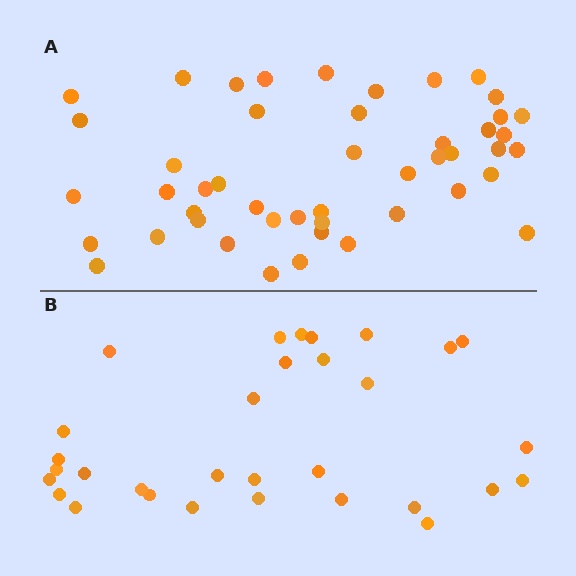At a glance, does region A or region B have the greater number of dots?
Region A (the top region) has more dots.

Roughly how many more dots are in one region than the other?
Region A has approximately 15 more dots than region B.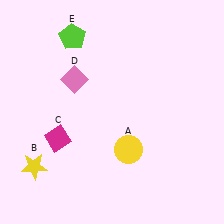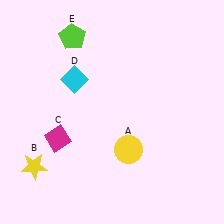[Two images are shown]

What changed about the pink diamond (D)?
In Image 1, D is pink. In Image 2, it changed to cyan.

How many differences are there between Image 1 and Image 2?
There is 1 difference between the two images.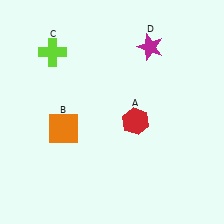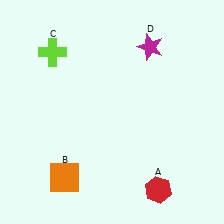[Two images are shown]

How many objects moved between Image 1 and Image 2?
2 objects moved between the two images.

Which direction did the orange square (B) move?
The orange square (B) moved down.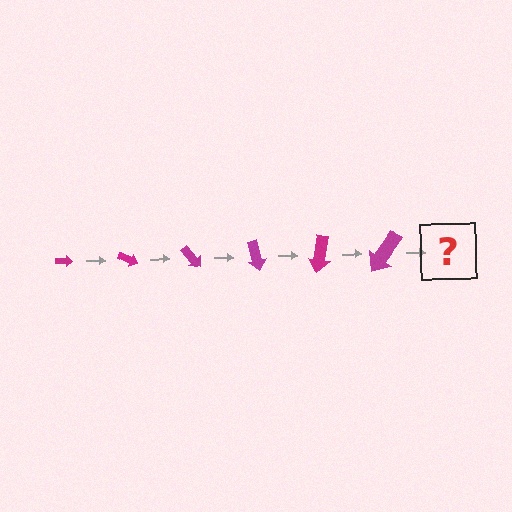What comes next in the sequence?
The next element should be an arrow, larger than the previous one and rotated 150 degrees from the start.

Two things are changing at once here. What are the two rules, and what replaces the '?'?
The two rules are that the arrow grows larger each step and it rotates 25 degrees each step. The '?' should be an arrow, larger than the previous one and rotated 150 degrees from the start.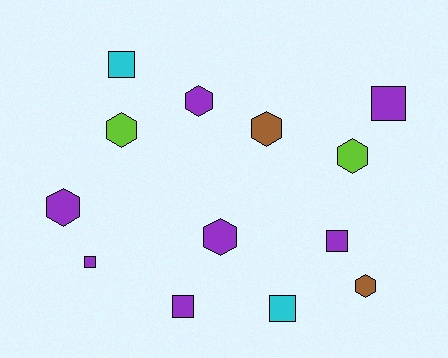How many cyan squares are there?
There are 2 cyan squares.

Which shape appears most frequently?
Hexagon, with 7 objects.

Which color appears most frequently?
Purple, with 7 objects.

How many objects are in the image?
There are 13 objects.